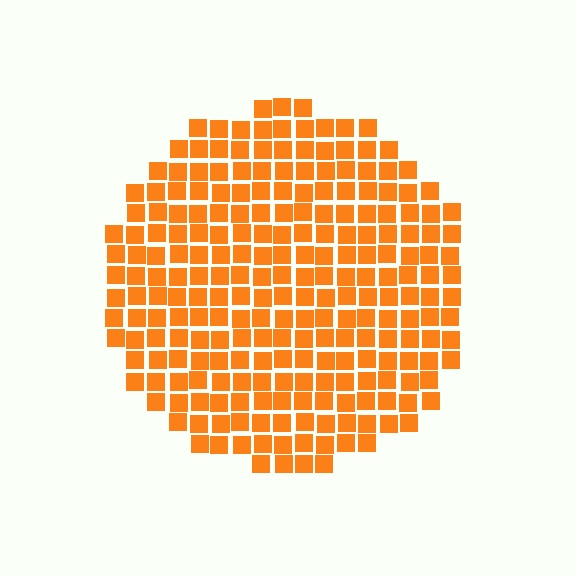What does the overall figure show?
The overall figure shows a circle.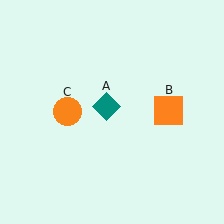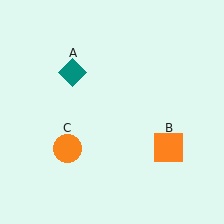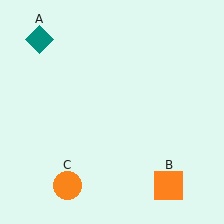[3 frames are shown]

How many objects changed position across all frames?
3 objects changed position: teal diamond (object A), orange square (object B), orange circle (object C).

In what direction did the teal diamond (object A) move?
The teal diamond (object A) moved up and to the left.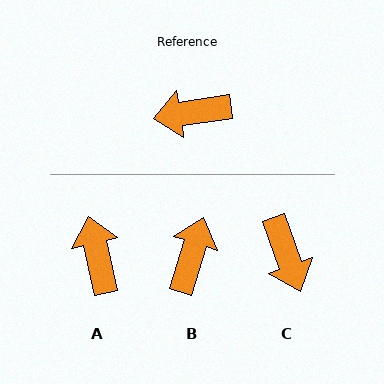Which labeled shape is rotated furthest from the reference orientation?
B, about 116 degrees away.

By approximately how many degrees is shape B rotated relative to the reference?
Approximately 116 degrees clockwise.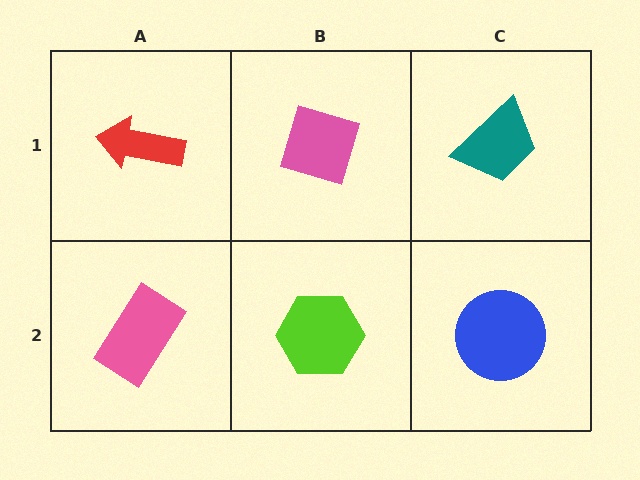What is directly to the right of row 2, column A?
A lime hexagon.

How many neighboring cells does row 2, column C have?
2.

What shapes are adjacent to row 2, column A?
A red arrow (row 1, column A), a lime hexagon (row 2, column B).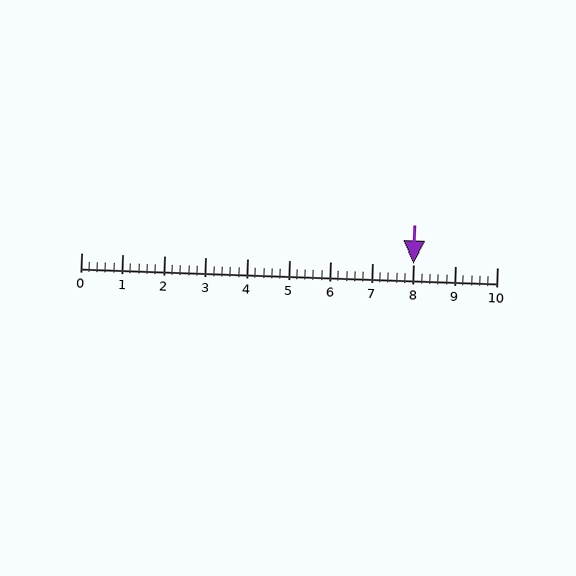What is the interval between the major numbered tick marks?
The major tick marks are spaced 1 units apart.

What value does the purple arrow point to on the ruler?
The purple arrow points to approximately 8.0.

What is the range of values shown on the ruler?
The ruler shows values from 0 to 10.